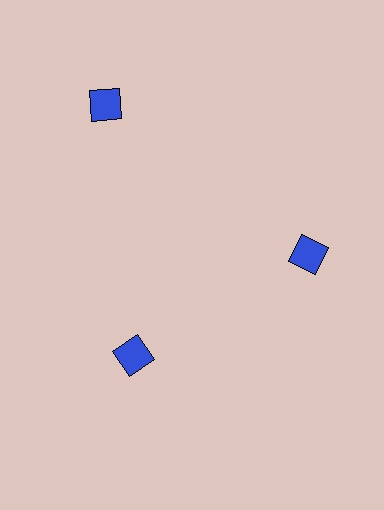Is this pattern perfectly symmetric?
No. The 3 blue diamonds are arranged in a ring, but one element near the 11 o'clock position is pushed outward from the center, breaking the 3-fold rotational symmetry.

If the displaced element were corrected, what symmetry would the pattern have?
It would have 3-fold rotational symmetry — the pattern would map onto itself every 120 degrees.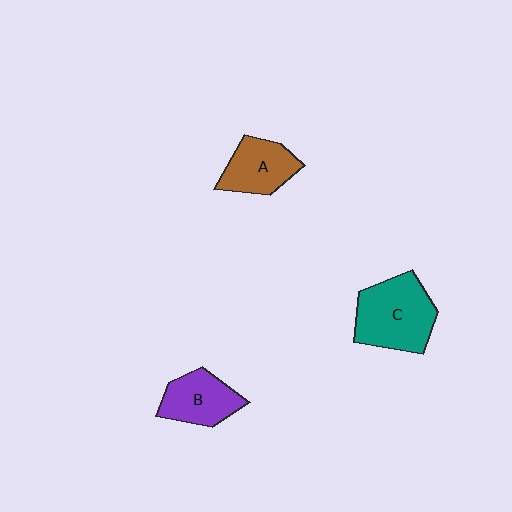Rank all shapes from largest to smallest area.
From largest to smallest: C (teal), B (purple), A (brown).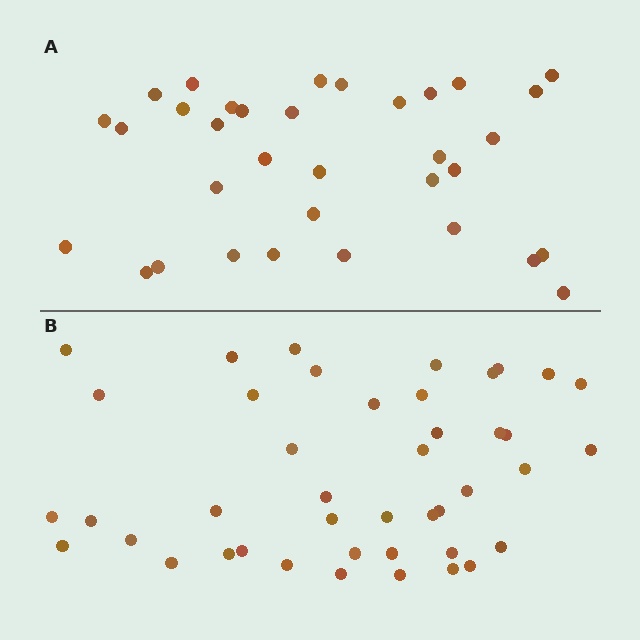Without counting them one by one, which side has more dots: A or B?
Region B (the bottom region) has more dots.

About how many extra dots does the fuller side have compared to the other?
Region B has roughly 8 or so more dots than region A.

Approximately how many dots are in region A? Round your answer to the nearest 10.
About 30 dots. (The exact count is 34, which rounds to 30.)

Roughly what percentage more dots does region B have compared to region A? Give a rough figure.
About 25% more.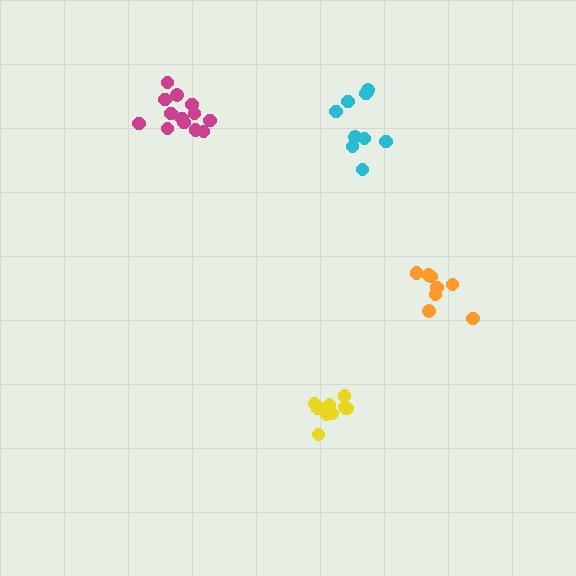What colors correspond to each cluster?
The clusters are colored: orange, magenta, yellow, cyan.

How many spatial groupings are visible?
There are 4 spatial groupings.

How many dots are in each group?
Group 1: 8 dots, Group 2: 13 dots, Group 3: 12 dots, Group 4: 9 dots (42 total).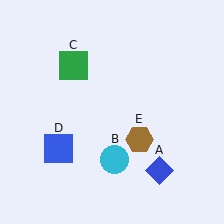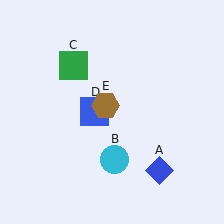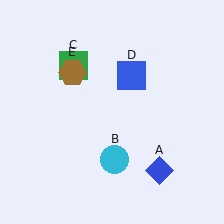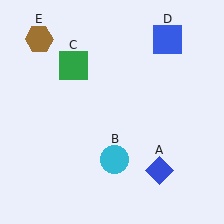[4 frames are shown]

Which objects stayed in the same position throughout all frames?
Blue diamond (object A) and cyan circle (object B) and green square (object C) remained stationary.